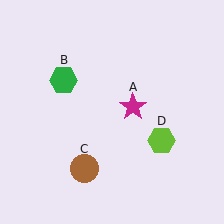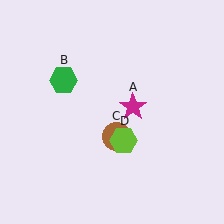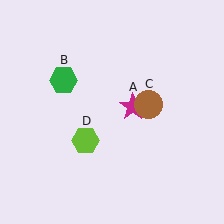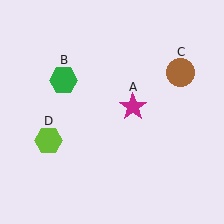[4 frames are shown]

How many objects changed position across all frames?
2 objects changed position: brown circle (object C), lime hexagon (object D).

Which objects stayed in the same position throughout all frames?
Magenta star (object A) and green hexagon (object B) remained stationary.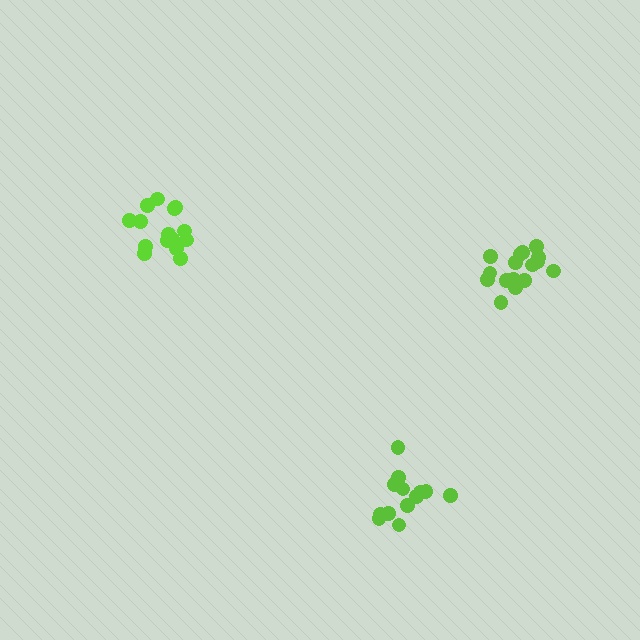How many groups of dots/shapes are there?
There are 3 groups.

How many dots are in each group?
Group 1: 16 dots, Group 2: 15 dots, Group 3: 13 dots (44 total).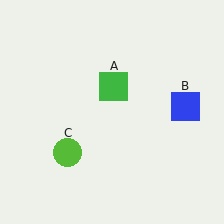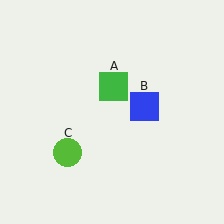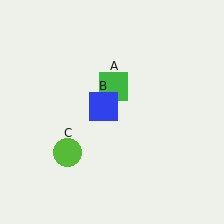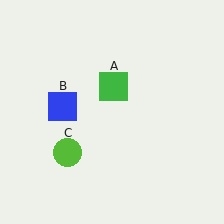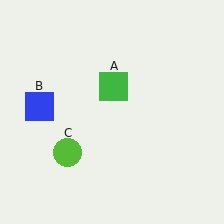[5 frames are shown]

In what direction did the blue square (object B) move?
The blue square (object B) moved left.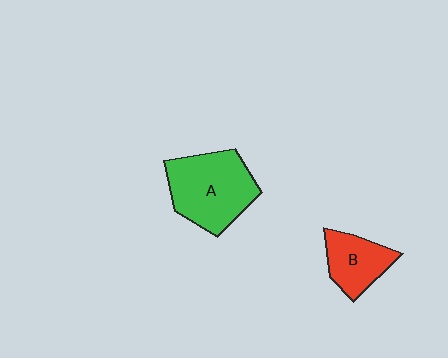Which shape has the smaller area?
Shape B (red).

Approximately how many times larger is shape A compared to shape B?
Approximately 1.7 times.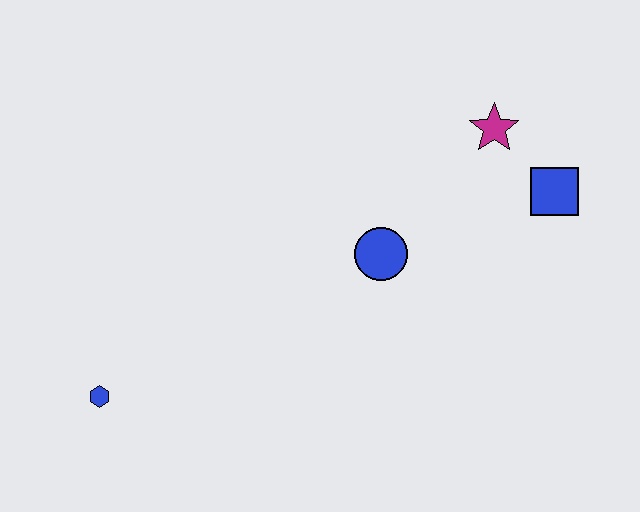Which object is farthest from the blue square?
The blue hexagon is farthest from the blue square.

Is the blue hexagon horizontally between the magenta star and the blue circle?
No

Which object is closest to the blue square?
The magenta star is closest to the blue square.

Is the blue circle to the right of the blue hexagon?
Yes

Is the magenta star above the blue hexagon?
Yes